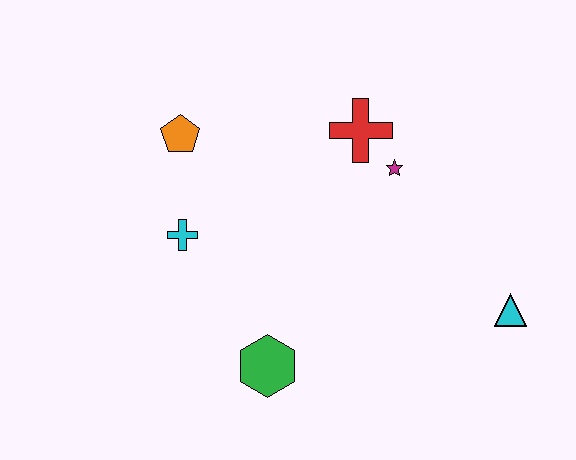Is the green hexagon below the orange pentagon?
Yes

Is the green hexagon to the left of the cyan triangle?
Yes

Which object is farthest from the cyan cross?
The cyan triangle is farthest from the cyan cross.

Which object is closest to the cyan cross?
The orange pentagon is closest to the cyan cross.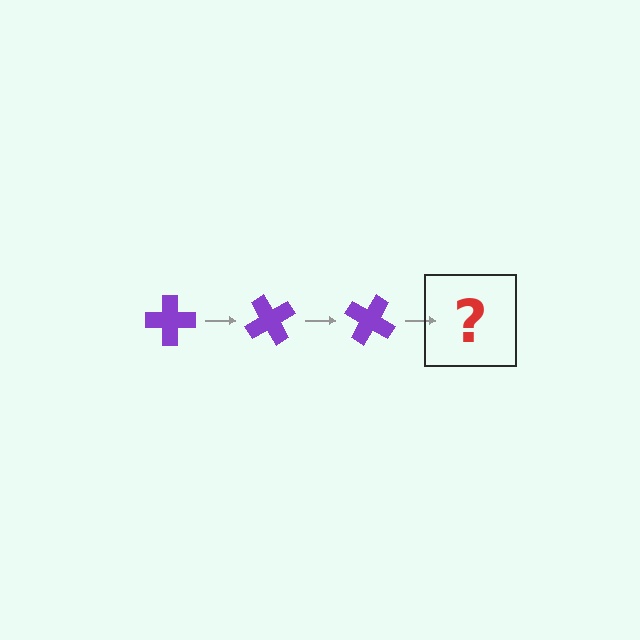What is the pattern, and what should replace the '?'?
The pattern is that the cross rotates 60 degrees each step. The '?' should be a purple cross rotated 180 degrees.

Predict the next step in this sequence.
The next step is a purple cross rotated 180 degrees.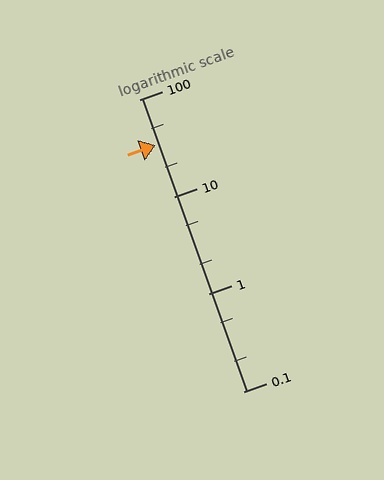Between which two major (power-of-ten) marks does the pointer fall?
The pointer is between 10 and 100.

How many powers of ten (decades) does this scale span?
The scale spans 3 decades, from 0.1 to 100.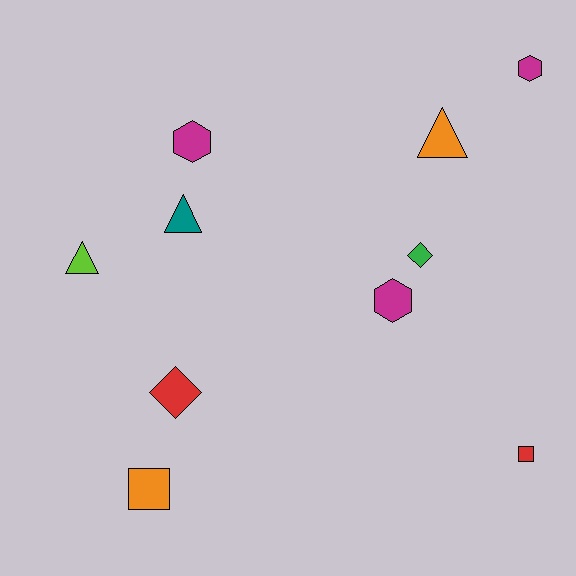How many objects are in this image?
There are 10 objects.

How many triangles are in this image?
There are 3 triangles.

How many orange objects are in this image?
There are 2 orange objects.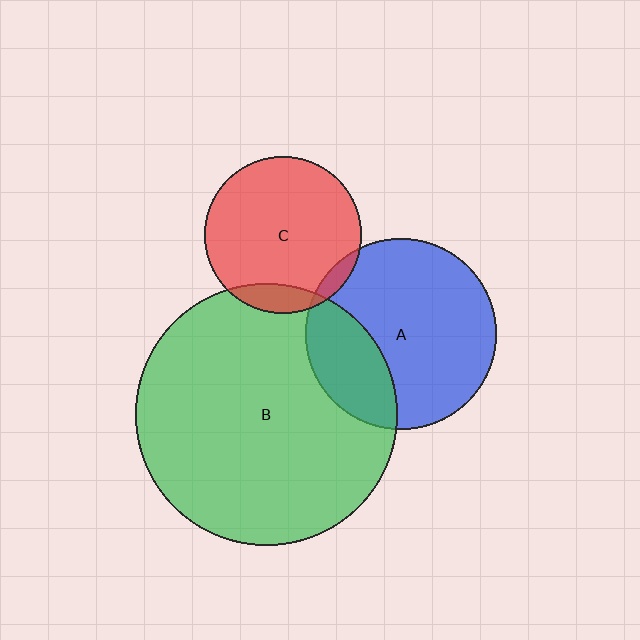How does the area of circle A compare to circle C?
Approximately 1.5 times.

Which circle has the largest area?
Circle B (green).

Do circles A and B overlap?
Yes.